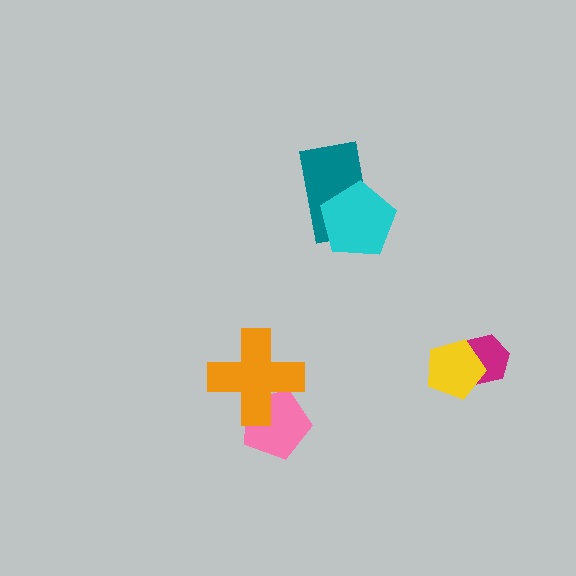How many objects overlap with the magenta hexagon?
1 object overlaps with the magenta hexagon.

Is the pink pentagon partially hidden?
Yes, it is partially covered by another shape.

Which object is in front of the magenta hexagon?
The yellow pentagon is in front of the magenta hexagon.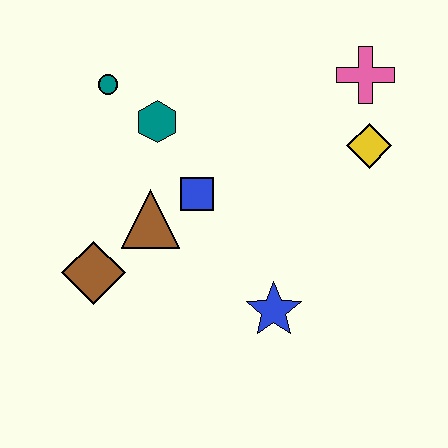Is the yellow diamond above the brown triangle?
Yes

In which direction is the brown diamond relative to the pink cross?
The brown diamond is to the left of the pink cross.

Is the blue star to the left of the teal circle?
No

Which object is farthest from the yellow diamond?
The brown diamond is farthest from the yellow diamond.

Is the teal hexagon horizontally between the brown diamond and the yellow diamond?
Yes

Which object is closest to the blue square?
The brown triangle is closest to the blue square.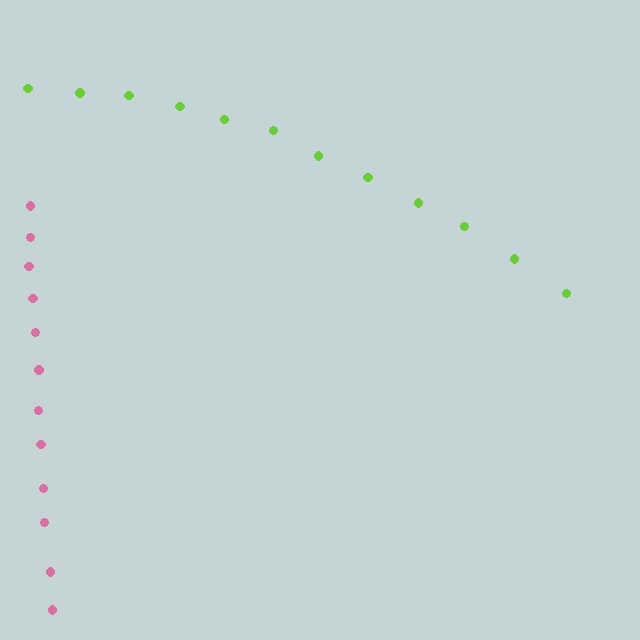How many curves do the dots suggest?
There are 2 distinct paths.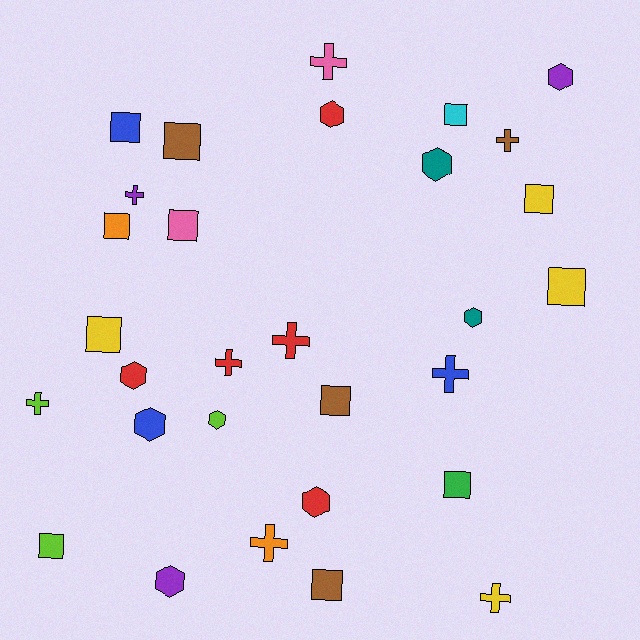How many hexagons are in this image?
There are 9 hexagons.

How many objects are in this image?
There are 30 objects.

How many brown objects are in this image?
There are 4 brown objects.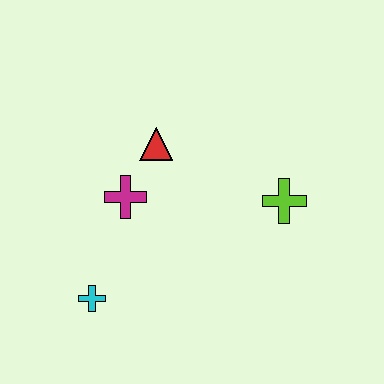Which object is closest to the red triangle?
The magenta cross is closest to the red triangle.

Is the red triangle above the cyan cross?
Yes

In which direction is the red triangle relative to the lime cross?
The red triangle is to the left of the lime cross.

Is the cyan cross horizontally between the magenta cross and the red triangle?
No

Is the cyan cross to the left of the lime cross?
Yes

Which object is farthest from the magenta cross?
The lime cross is farthest from the magenta cross.